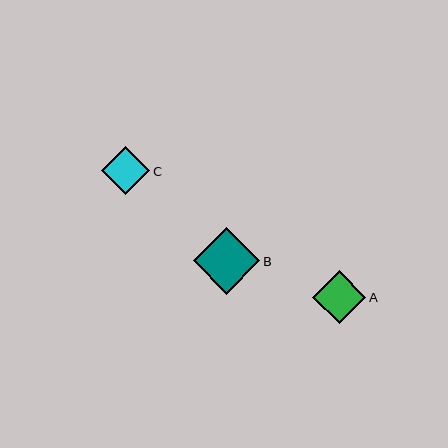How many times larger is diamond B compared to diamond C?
Diamond B is approximately 1.4 times the size of diamond C.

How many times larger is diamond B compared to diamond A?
Diamond B is approximately 1.2 times the size of diamond A.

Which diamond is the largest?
Diamond B is the largest with a size of approximately 67 pixels.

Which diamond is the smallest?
Diamond C is the smallest with a size of approximately 48 pixels.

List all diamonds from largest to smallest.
From largest to smallest: B, A, C.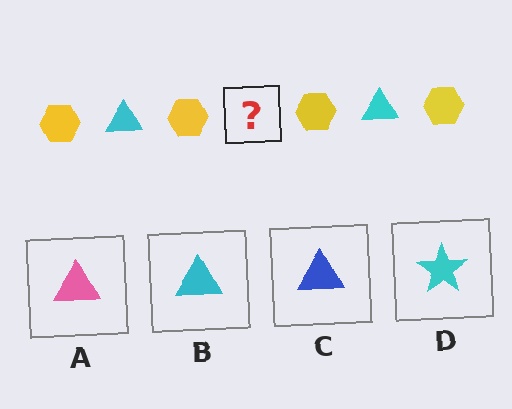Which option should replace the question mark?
Option B.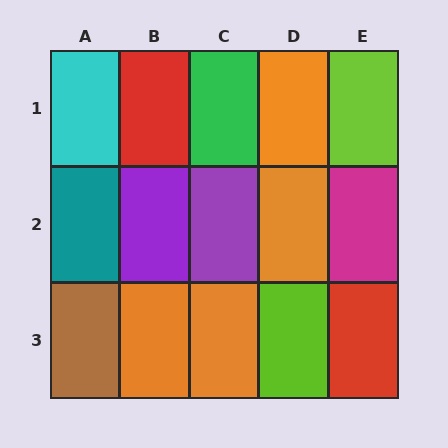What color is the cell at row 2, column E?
Magenta.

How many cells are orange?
4 cells are orange.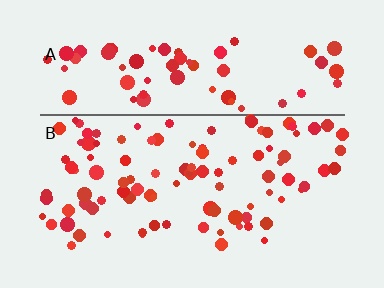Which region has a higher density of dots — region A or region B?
B (the bottom).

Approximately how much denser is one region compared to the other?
Approximately 1.3× — region B over region A.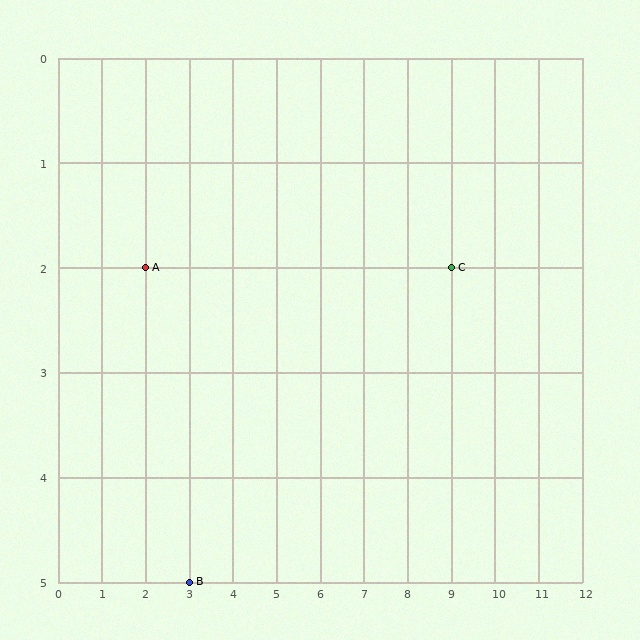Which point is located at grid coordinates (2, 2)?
Point A is at (2, 2).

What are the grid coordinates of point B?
Point B is at grid coordinates (3, 5).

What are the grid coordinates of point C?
Point C is at grid coordinates (9, 2).